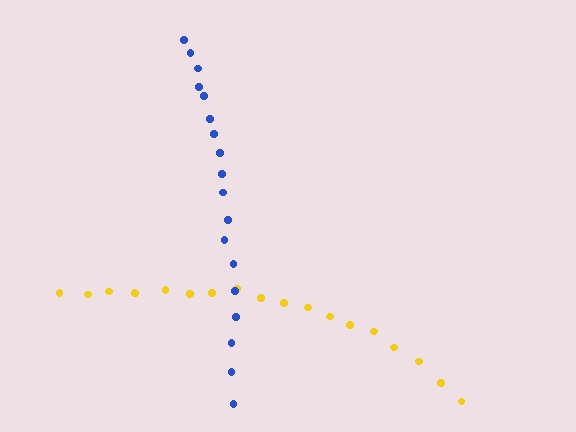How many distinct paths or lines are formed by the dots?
There are 2 distinct paths.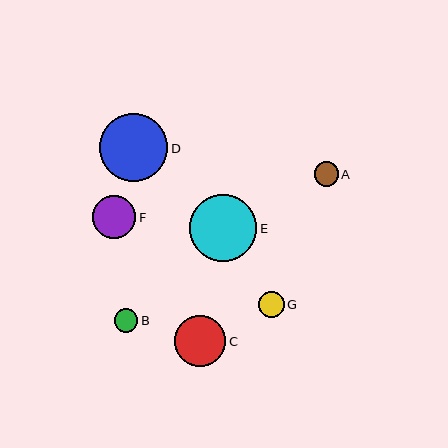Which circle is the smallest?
Circle B is the smallest with a size of approximately 24 pixels.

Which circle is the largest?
Circle D is the largest with a size of approximately 68 pixels.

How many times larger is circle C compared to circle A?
Circle C is approximately 2.1 times the size of circle A.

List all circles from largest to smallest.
From largest to smallest: D, E, C, F, G, A, B.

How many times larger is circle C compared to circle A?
Circle C is approximately 2.1 times the size of circle A.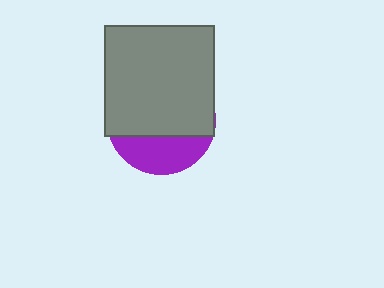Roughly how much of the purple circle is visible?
A small part of it is visible (roughly 30%).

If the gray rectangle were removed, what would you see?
You would see the complete purple circle.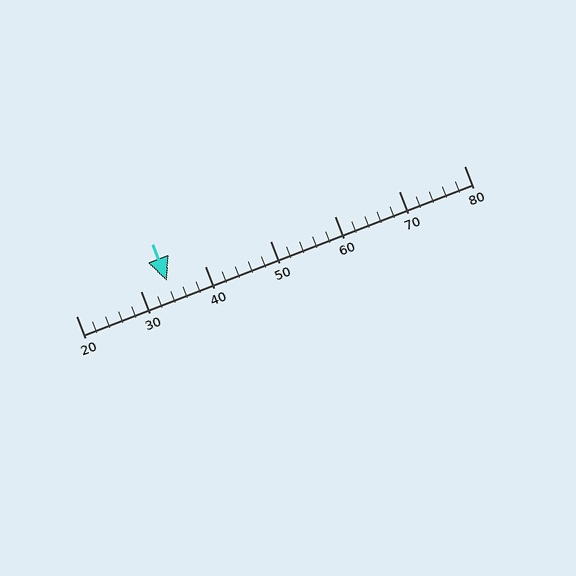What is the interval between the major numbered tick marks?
The major tick marks are spaced 10 units apart.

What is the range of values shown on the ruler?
The ruler shows values from 20 to 80.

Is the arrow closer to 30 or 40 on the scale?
The arrow is closer to 30.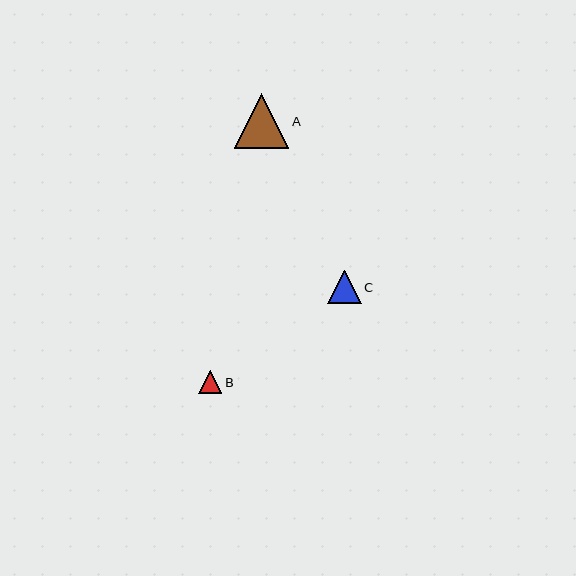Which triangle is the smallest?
Triangle B is the smallest with a size of approximately 23 pixels.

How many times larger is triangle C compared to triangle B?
Triangle C is approximately 1.5 times the size of triangle B.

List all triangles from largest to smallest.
From largest to smallest: A, C, B.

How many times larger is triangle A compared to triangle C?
Triangle A is approximately 1.6 times the size of triangle C.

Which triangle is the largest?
Triangle A is the largest with a size of approximately 54 pixels.